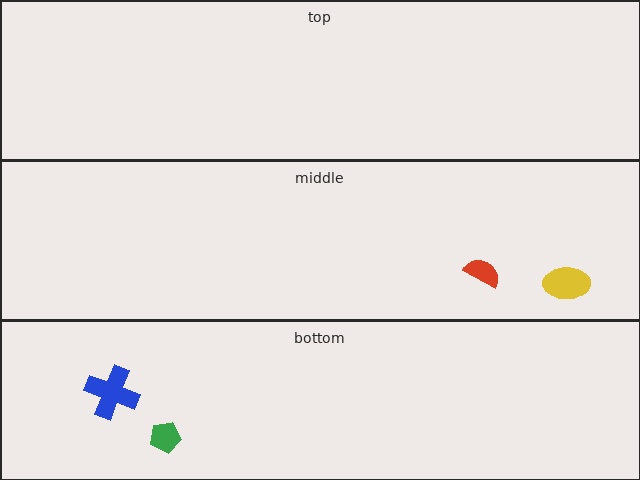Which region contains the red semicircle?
The middle region.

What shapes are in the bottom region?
The green pentagon, the blue cross.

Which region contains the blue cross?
The bottom region.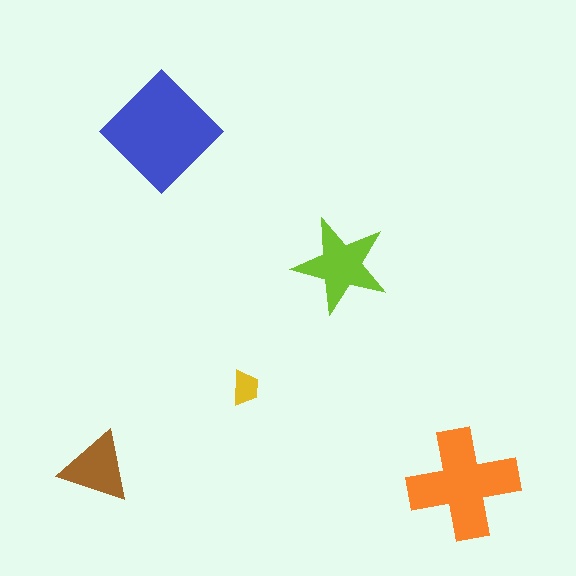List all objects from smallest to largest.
The yellow trapezoid, the brown triangle, the lime star, the orange cross, the blue diamond.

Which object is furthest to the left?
The brown triangle is leftmost.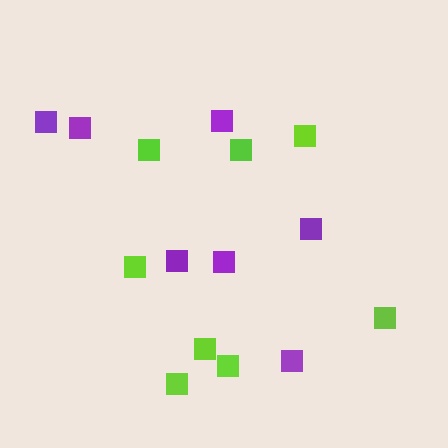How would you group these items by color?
There are 2 groups: one group of lime squares (8) and one group of purple squares (7).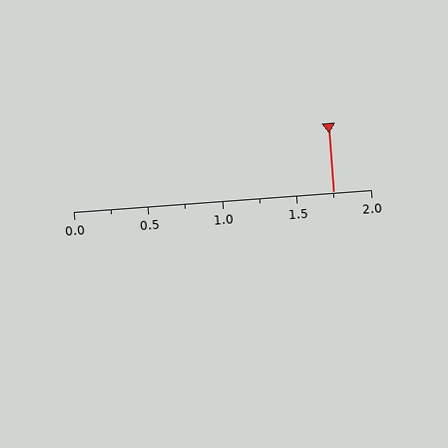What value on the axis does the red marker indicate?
The marker indicates approximately 1.75.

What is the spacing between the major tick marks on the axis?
The major ticks are spaced 0.5 apart.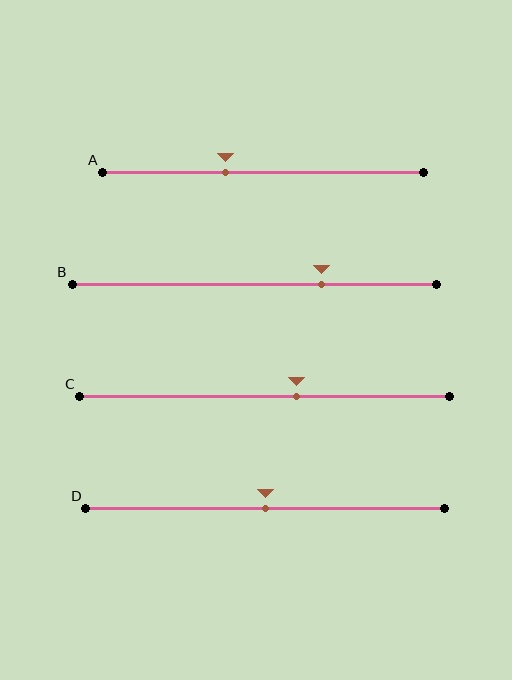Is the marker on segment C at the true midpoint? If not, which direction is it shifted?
No, the marker on segment C is shifted to the right by about 9% of the segment length.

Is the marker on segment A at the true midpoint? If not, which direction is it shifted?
No, the marker on segment A is shifted to the left by about 12% of the segment length.